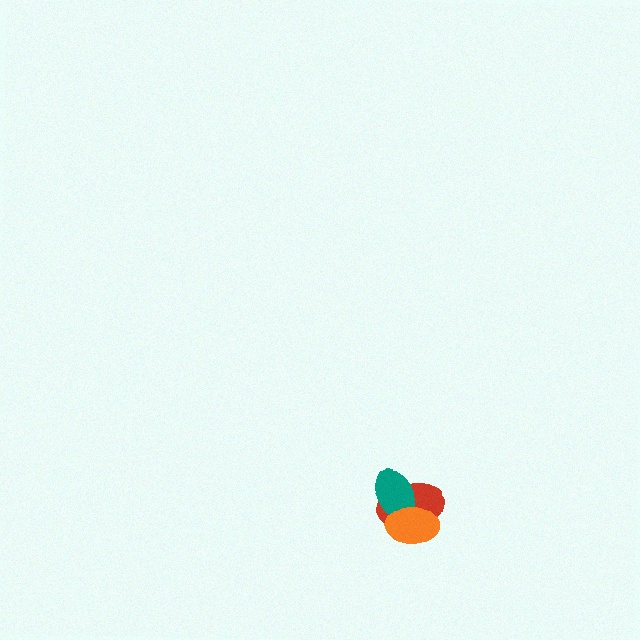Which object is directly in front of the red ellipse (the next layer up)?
The teal ellipse is directly in front of the red ellipse.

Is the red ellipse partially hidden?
Yes, it is partially covered by another shape.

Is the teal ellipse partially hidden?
Yes, it is partially covered by another shape.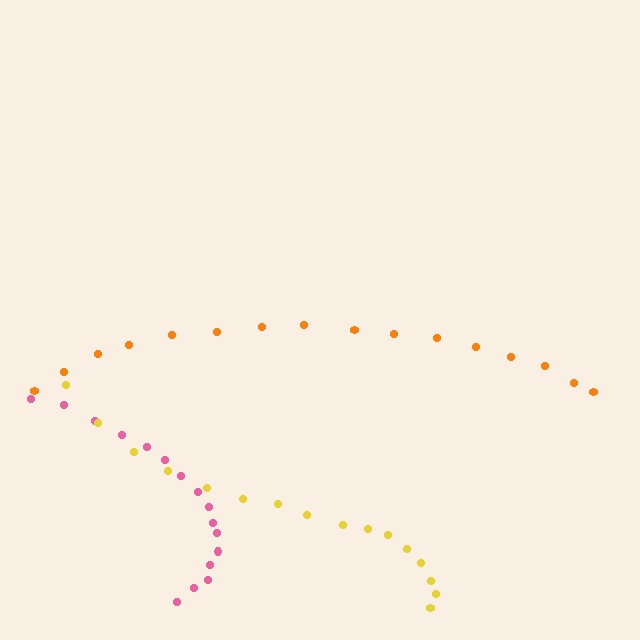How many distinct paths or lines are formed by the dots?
There are 3 distinct paths.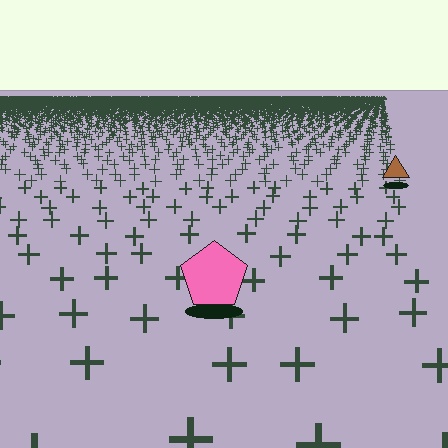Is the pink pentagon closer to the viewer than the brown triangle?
Yes. The pink pentagon is closer — you can tell from the texture gradient: the ground texture is coarser near it.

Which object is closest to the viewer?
The pink pentagon is closest. The texture marks near it are larger and more spread out.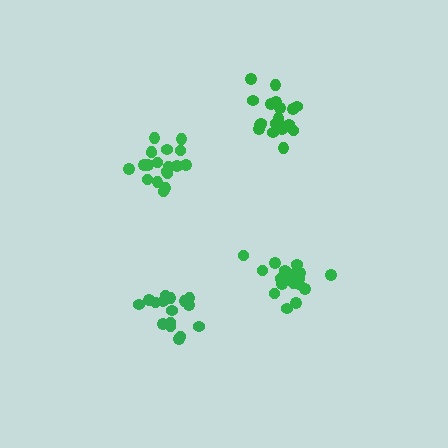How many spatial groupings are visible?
There are 4 spatial groupings.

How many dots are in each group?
Group 1: 19 dots, Group 2: 18 dots, Group 3: 19 dots, Group 4: 16 dots (72 total).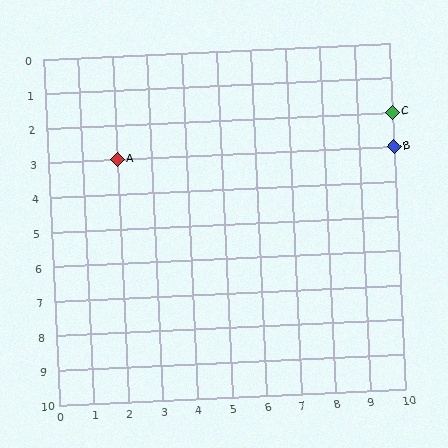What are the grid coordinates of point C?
Point C is at grid coordinates (10, 2).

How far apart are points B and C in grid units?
Points B and C are 1 row apart.